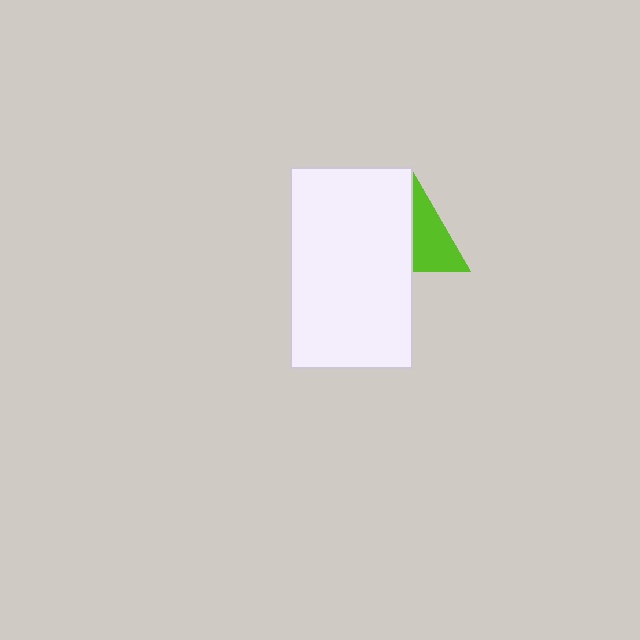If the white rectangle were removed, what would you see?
You would see the complete lime triangle.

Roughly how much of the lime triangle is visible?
About half of it is visible (roughly 47%).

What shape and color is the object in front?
The object in front is a white rectangle.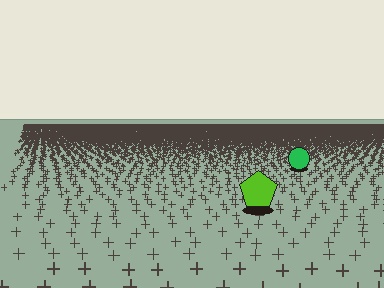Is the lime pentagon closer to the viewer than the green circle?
Yes. The lime pentagon is closer — you can tell from the texture gradient: the ground texture is coarser near it.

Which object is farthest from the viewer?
The green circle is farthest from the viewer. It appears smaller and the ground texture around it is denser.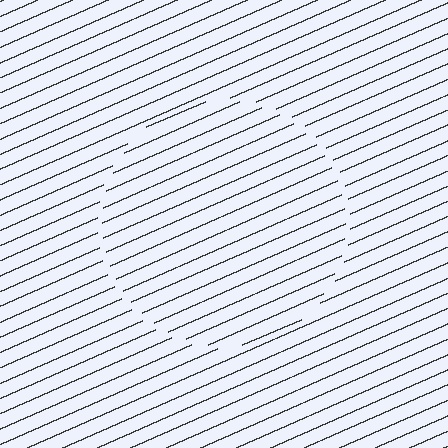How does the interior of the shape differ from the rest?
The interior of the shape contains the same grating, shifted by half a period — the contour is defined by the phase discontinuity where line-ends from the inner and outer gratings abut.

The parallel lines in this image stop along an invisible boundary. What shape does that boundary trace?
An illusory circle. The interior of the shape contains the same grating, shifted by half a period — the contour is defined by the phase discontinuity where line-ends from the inner and outer gratings abut.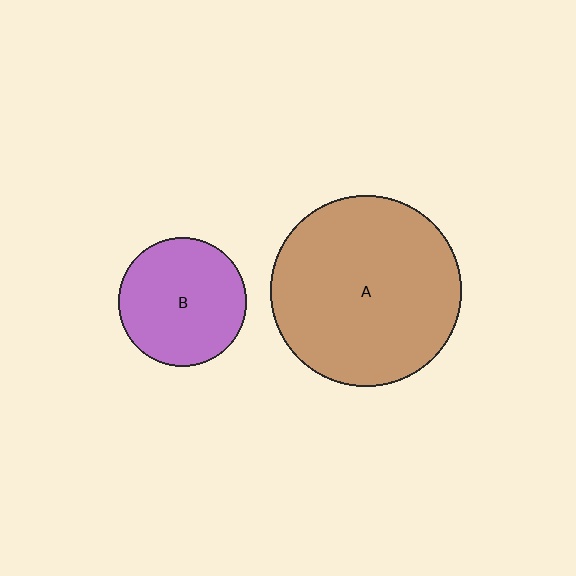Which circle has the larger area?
Circle A (brown).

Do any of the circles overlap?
No, none of the circles overlap.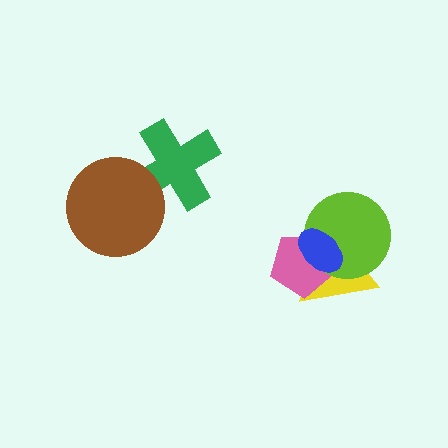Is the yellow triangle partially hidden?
Yes, it is partially covered by another shape.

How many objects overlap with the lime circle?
3 objects overlap with the lime circle.